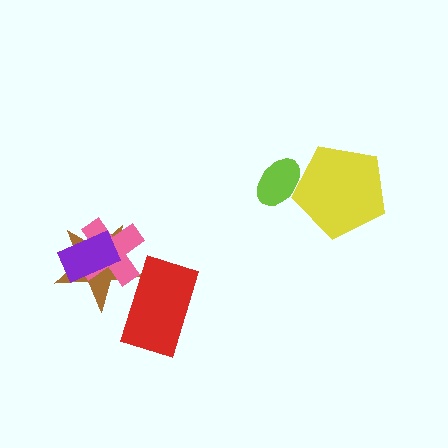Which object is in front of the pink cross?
The purple rectangle is in front of the pink cross.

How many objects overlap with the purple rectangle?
2 objects overlap with the purple rectangle.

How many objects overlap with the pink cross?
2 objects overlap with the pink cross.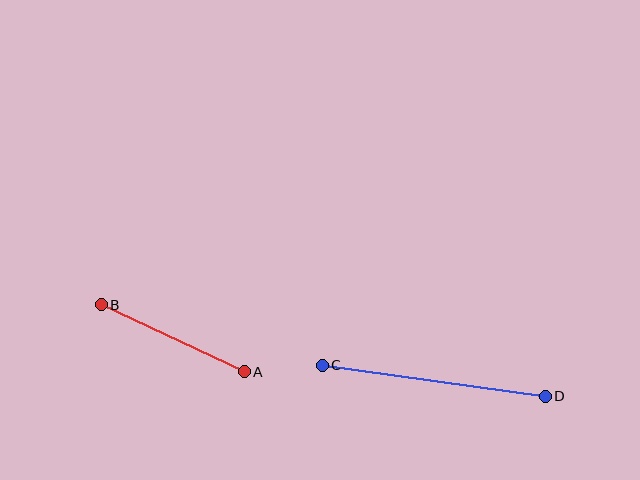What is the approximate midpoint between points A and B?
The midpoint is at approximately (173, 338) pixels.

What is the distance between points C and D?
The distance is approximately 225 pixels.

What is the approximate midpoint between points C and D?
The midpoint is at approximately (434, 381) pixels.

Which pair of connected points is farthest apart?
Points C and D are farthest apart.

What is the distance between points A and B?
The distance is approximately 158 pixels.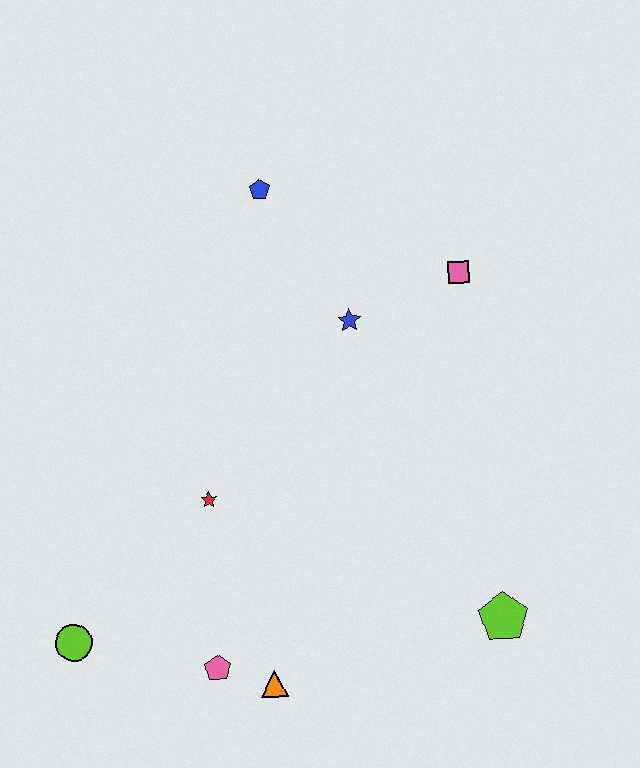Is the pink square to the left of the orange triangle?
No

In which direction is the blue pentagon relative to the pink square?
The blue pentagon is to the left of the pink square.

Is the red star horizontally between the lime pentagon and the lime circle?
Yes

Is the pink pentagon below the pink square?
Yes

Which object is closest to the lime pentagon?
The orange triangle is closest to the lime pentagon.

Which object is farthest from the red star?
The pink square is farthest from the red star.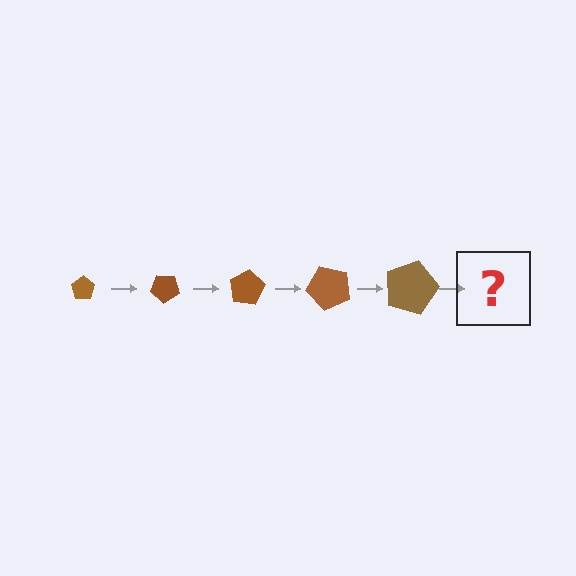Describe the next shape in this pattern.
It should be a pentagon, larger than the previous one and rotated 200 degrees from the start.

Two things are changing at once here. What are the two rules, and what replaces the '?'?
The two rules are that the pentagon grows larger each step and it rotates 40 degrees each step. The '?' should be a pentagon, larger than the previous one and rotated 200 degrees from the start.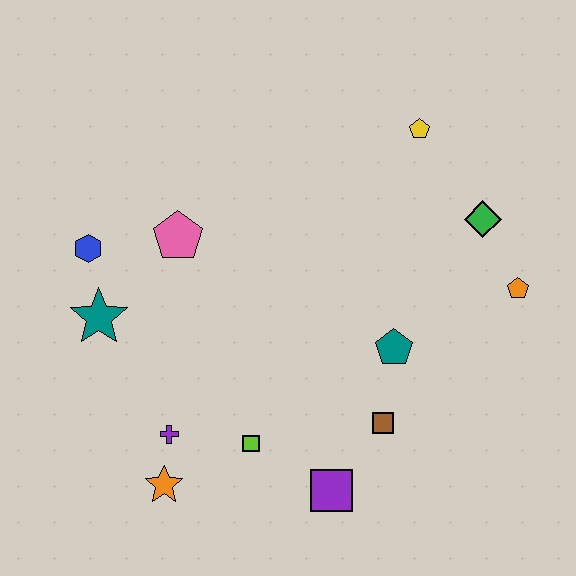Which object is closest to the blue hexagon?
The teal star is closest to the blue hexagon.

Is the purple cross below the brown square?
Yes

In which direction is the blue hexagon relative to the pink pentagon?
The blue hexagon is to the left of the pink pentagon.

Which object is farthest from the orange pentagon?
The blue hexagon is farthest from the orange pentagon.